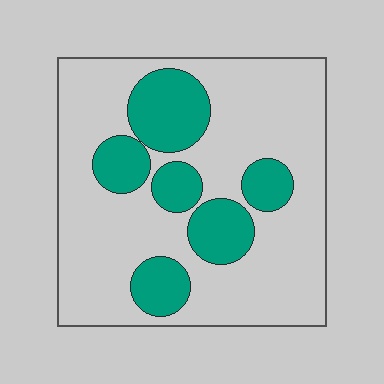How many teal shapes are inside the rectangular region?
6.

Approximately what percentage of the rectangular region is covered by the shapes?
Approximately 25%.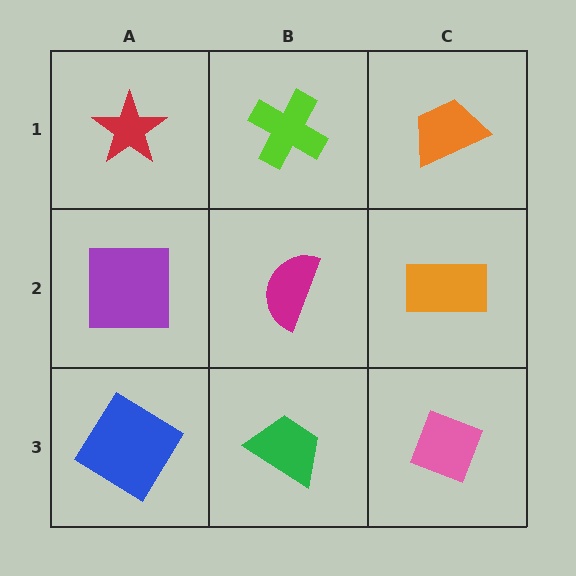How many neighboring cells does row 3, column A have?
2.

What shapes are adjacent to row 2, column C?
An orange trapezoid (row 1, column C), a pink diamond (row 3, column C), a magenta semicircle (row 2, column B).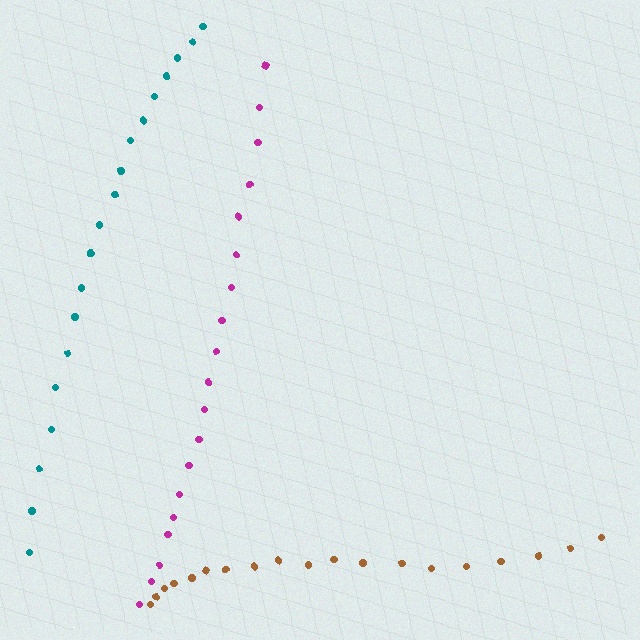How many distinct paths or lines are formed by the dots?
There are 3 distinct paths.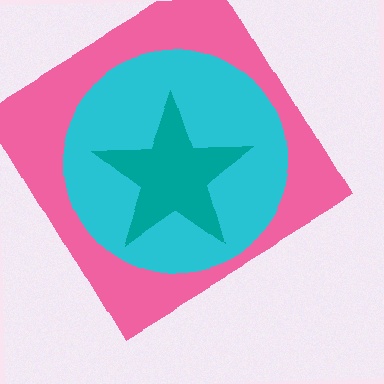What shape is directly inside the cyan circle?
The teal star.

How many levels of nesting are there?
3.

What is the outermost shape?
The pink diamond.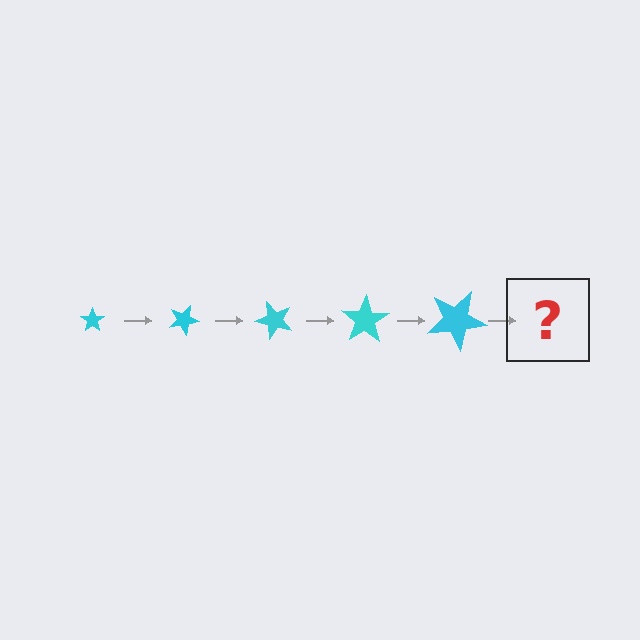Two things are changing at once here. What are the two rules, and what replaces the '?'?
The two rules are that the star grows larger each step and it rotates 25 degrees each step. The '?' should be a star, larger than the previous one and rotated 125 degrees from the start.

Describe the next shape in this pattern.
It should be a star, larger than the previous one and rotated 125 degrees from the start.